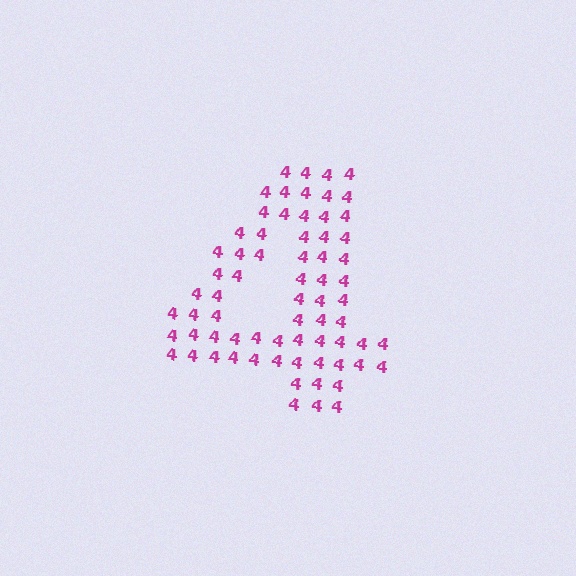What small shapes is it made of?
It is made of small digit 4's.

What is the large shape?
The large shape is the digit 4.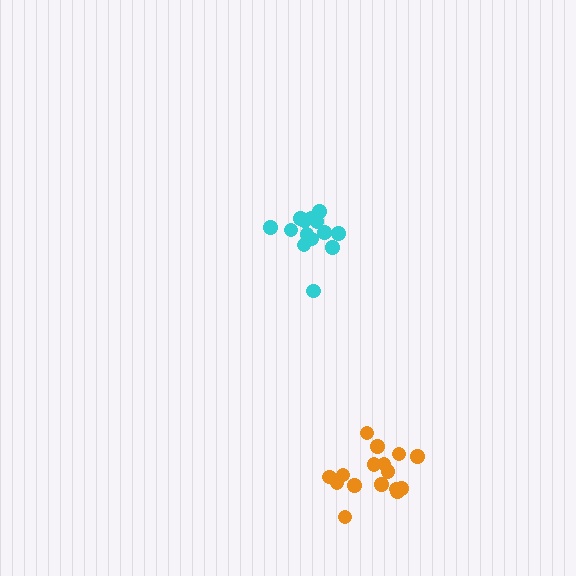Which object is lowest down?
The orange cluster is bottommost.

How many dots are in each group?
Group 1: 15 dots, Group 2: 17 dots (32 total).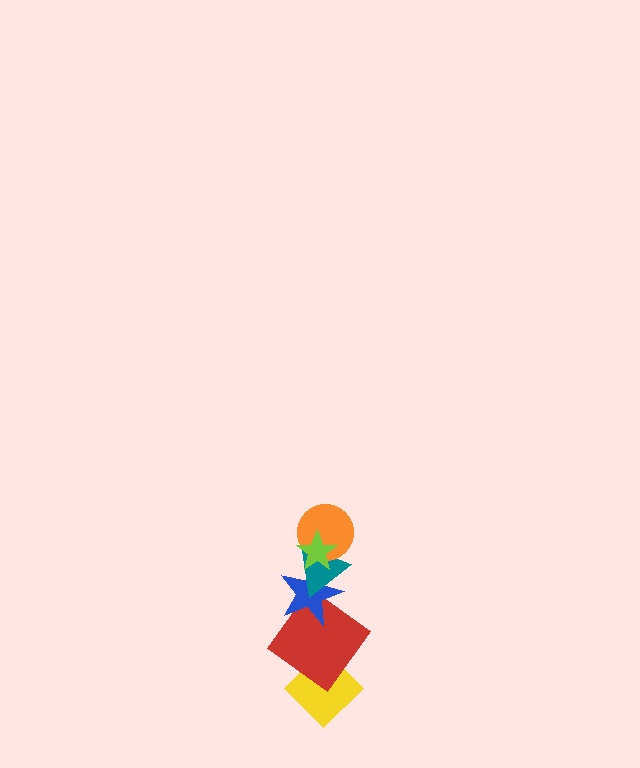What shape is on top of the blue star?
The teal triangle is on top of the blue star.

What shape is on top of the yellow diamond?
The red diamond is on top of the yellow diamond.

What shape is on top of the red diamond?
The blue star is on top of the red diamond.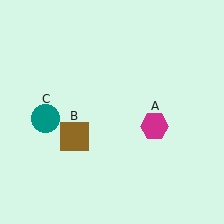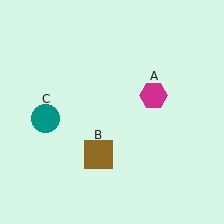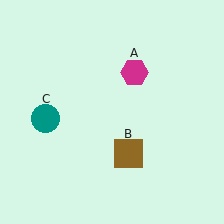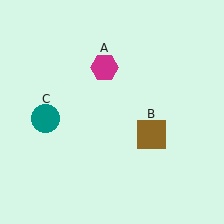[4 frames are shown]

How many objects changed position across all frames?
2 objects changed position: magenta hexagon (object A), brown square (object B).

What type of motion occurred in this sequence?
The magenta hexagon (object A), brown square (object B) rotated counterclockwise around the center of the scene.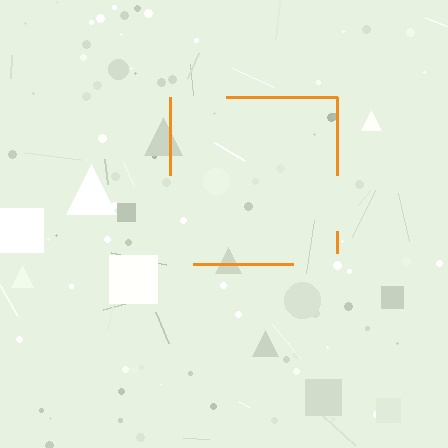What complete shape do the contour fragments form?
The contour fragments form a square.